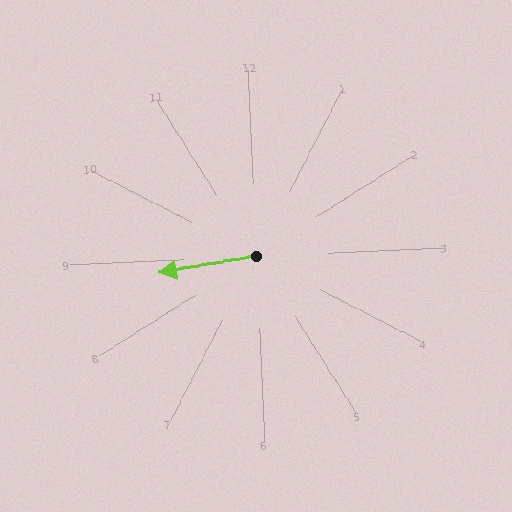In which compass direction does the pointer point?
West.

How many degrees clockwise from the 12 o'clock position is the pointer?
Approximately 263 degrees.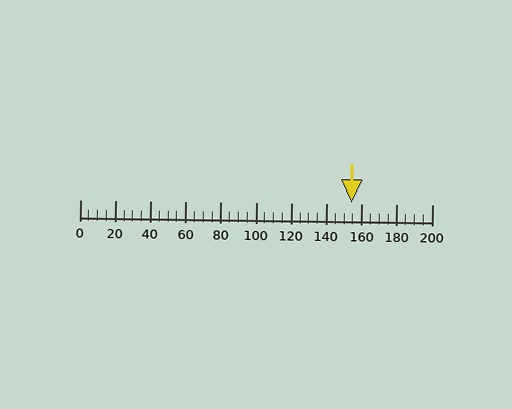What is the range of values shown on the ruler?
The ruler shows values from 0 to 200.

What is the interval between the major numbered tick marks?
The major tick marks are spaced 20 units apart.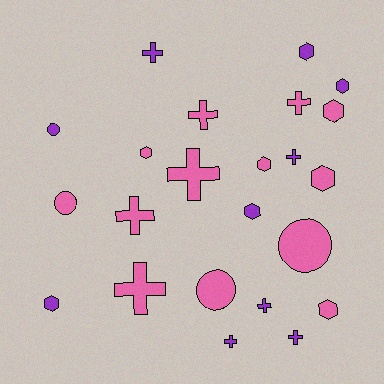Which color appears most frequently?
Pink, with 13 objects.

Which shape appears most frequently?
Cross, with 10 objects.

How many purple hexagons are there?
There are 4 purple hexagons.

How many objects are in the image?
There are 23 objects.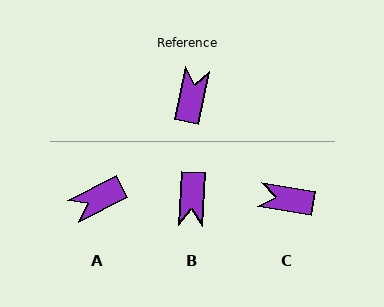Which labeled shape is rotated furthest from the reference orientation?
B, about 172 degrees away.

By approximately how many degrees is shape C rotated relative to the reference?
Approximately 92 degrees counter-clockwise.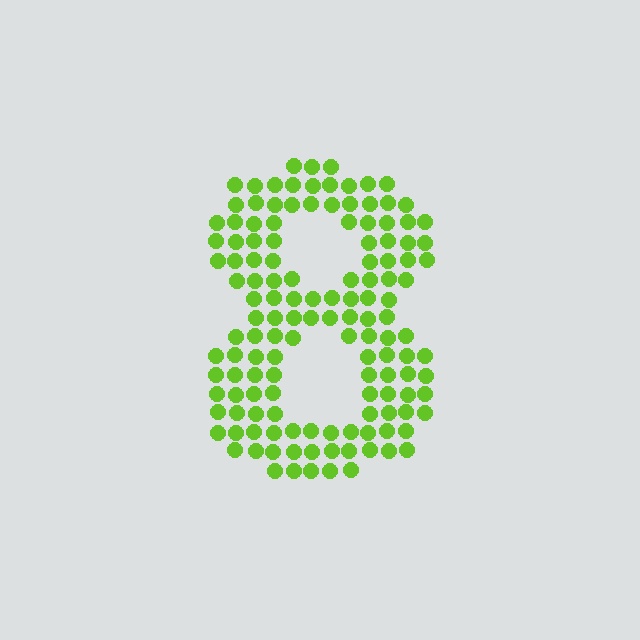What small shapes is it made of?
It is made of small circles.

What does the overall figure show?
The overall figure shows the digit 8.